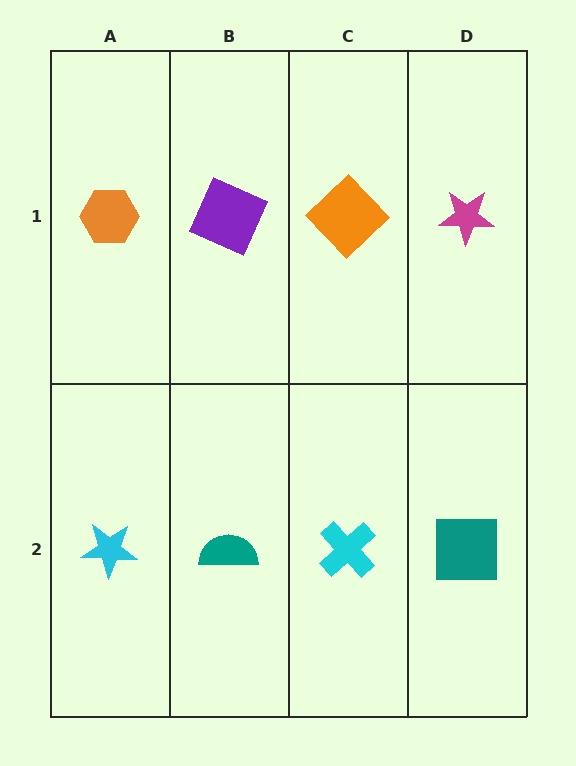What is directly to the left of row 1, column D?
An orange diamond.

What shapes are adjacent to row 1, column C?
A cyan cross (row 2, column C), a purple square (row 1, column B), a magenta star (row 1, column D).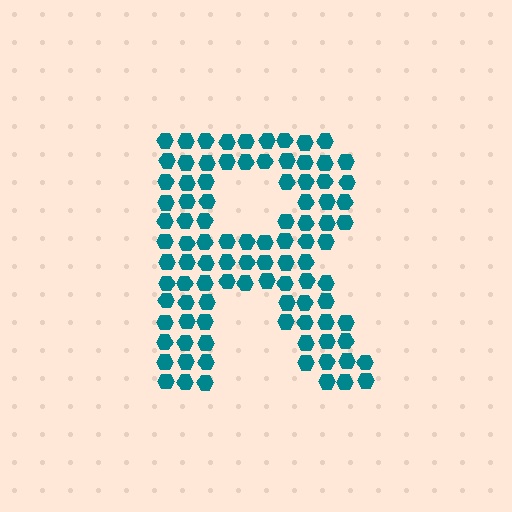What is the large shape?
The large shape is the letter R.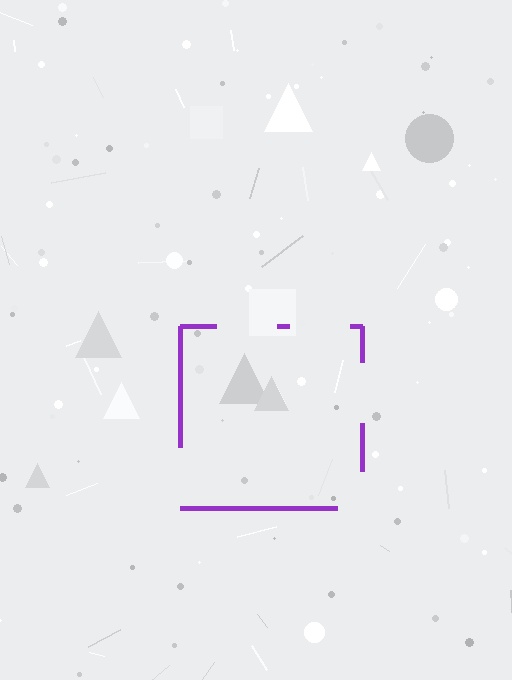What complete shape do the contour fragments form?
The contour fragments form a square.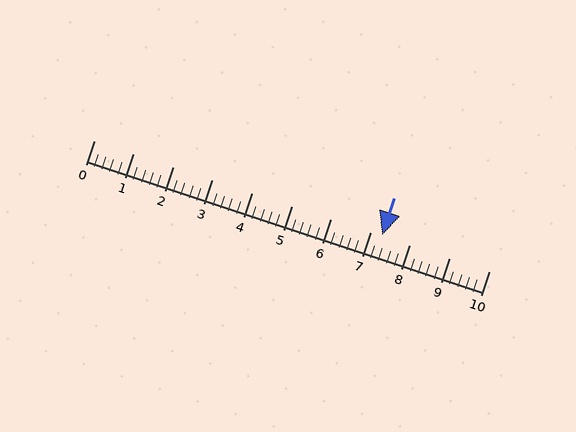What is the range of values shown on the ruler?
The ruler shows values from 0 to 10.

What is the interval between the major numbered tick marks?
The major tick marks are spaced 1 units apart.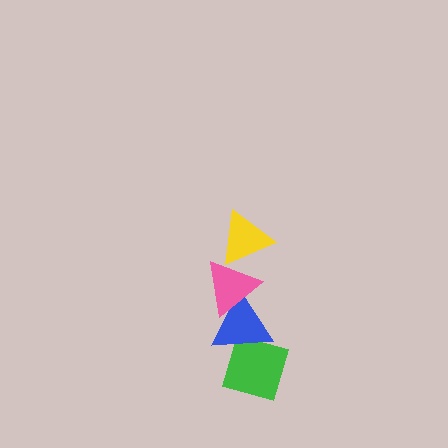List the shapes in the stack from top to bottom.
From top to bottom: the yellow triangle, the pink triangle, the blue triangle, the green diamond.